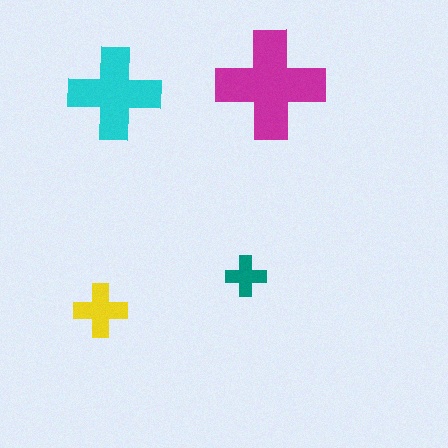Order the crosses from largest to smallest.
the magenta one, the cyan one, the yellow one, the teal one.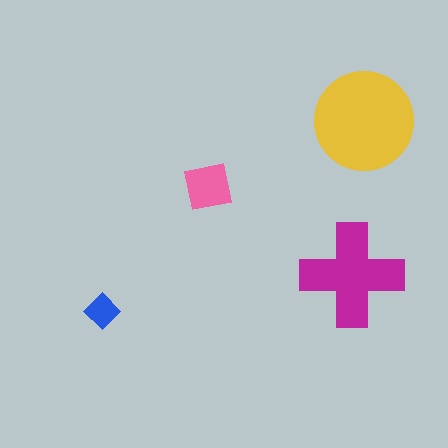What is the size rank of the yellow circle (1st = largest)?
1st.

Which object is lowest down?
The blue diamond is bottommost.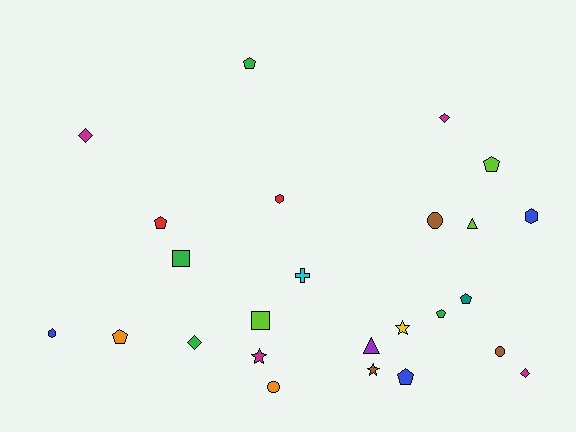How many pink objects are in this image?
There are no pink objects.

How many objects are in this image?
There are 25 objects.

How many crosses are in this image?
There is 1 cross.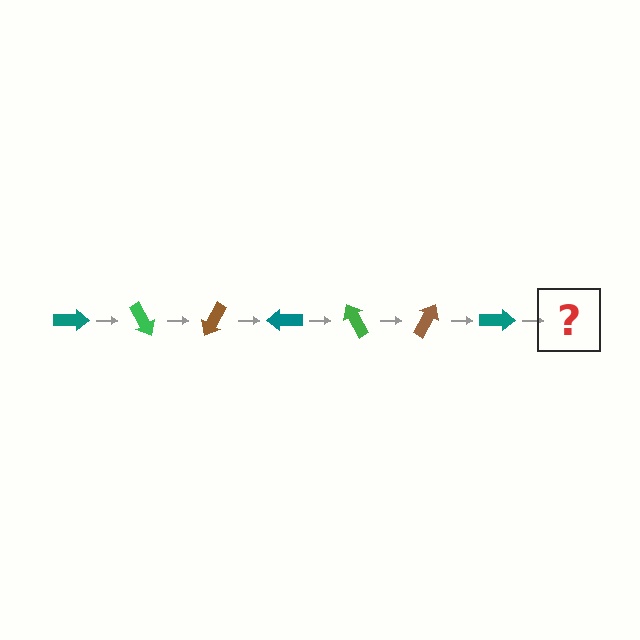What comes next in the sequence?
The next element should be a green arrow, rotated 420 degrees from the start.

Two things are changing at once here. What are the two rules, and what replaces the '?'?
The two rules are that it rotates 60 degrees each step and the color cycles through teal, green, and brown. The '?' should be a green arrow, rotated 420 degrees from the start.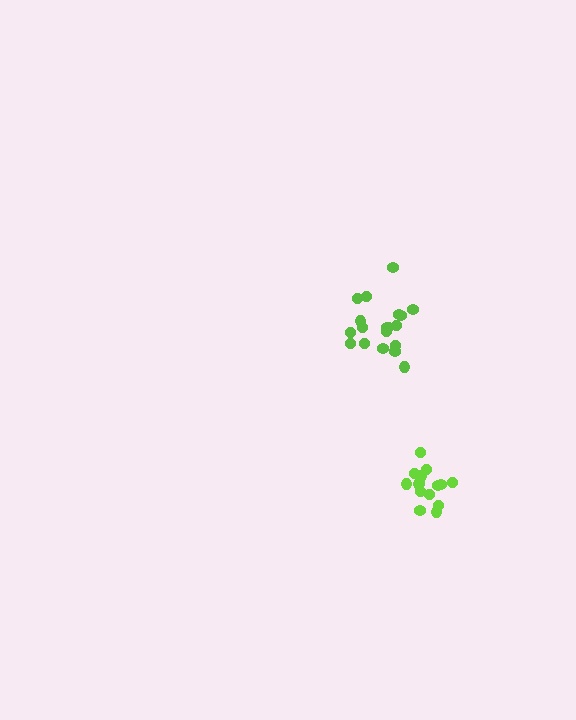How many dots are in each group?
Group 1: 19 dots, Group 2: 15 dots (34 total).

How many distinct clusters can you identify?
There are 2 distinct clusters.